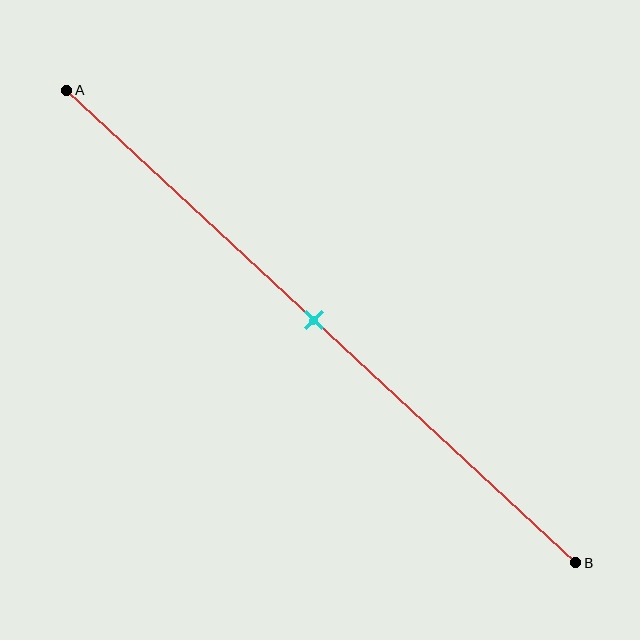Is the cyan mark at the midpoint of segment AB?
Yes, the mark is approximately at the midpoint.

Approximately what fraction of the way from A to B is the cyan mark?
The cyan mark is approximately 50% of the way from A to B.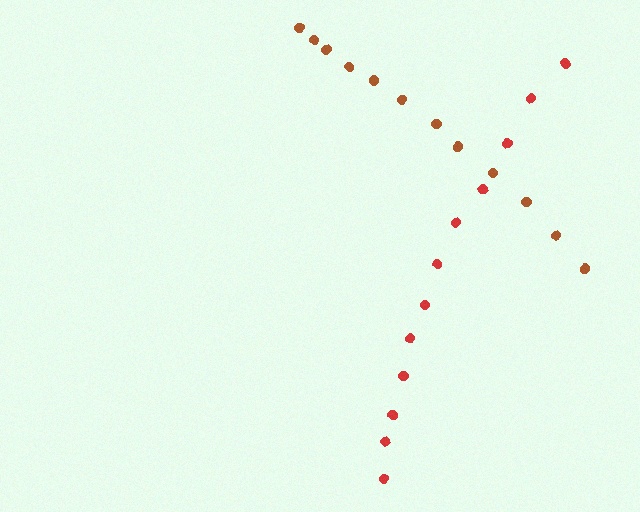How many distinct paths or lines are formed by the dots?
There are 2 distinct paths.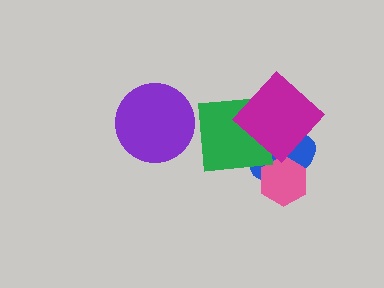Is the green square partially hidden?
Yes, it is partially covered by another shape.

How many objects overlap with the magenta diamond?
2 objects overlap with the magenta diamond.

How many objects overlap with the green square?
2 objects overlap with the green square.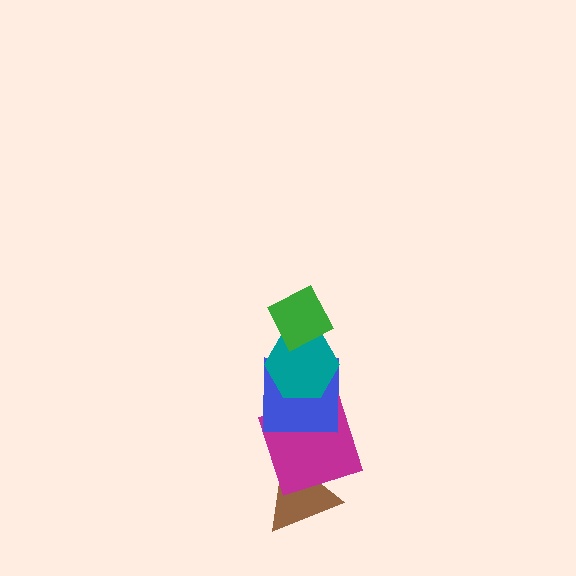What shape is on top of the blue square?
The teal hexagon is on top of the blue square.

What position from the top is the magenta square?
The magenta square is 4th from the top.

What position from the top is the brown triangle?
The brown triangle is 5th from the top.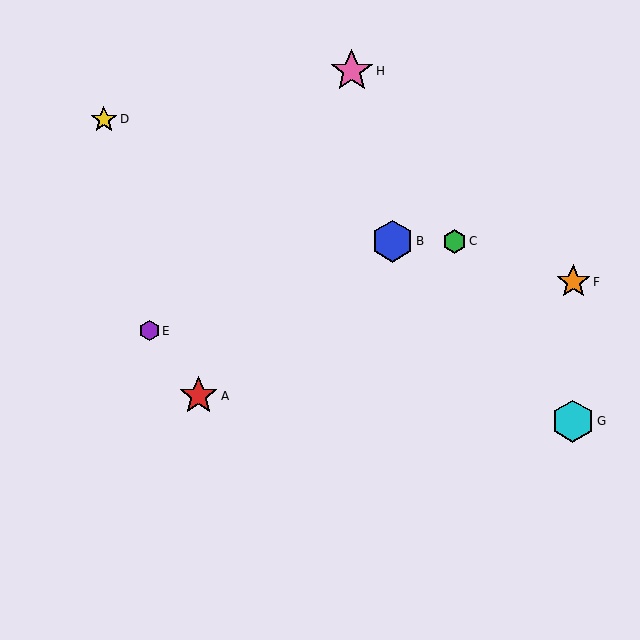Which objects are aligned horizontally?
Objects B, C are aligned horizontally.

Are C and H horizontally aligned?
No, C is at y≈241 and H is at y≈71.